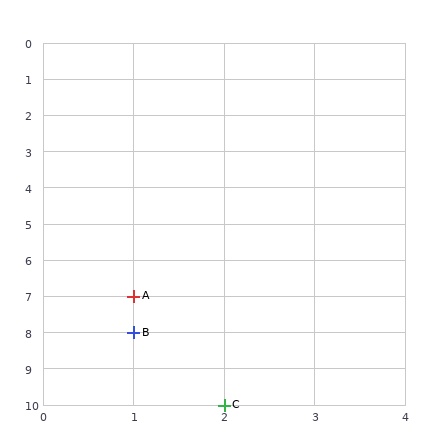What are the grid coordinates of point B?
Point B is at grid coordinates (1, 8).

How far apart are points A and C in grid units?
Points A and C are 1 column and 3 rows apart (about 3.2 grid units diagonally).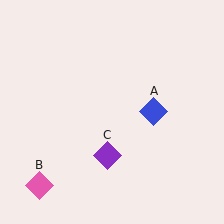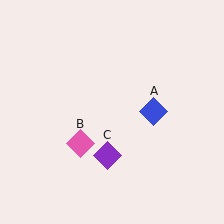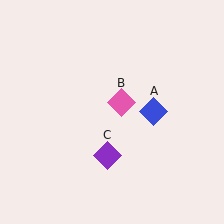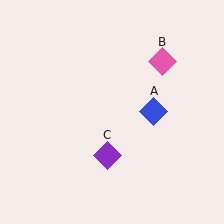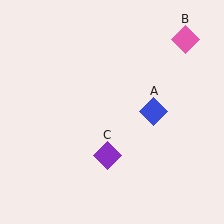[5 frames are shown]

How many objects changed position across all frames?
1 object changed position: pink diamond (object B).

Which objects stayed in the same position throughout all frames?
Blue diamond (object A) and purple diamond (object C) remained stationary.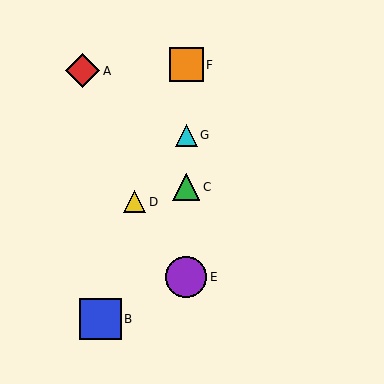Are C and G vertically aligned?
Yes, both are at x≈186.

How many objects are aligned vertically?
4 objects (C, E, F, G) are aligned vertically.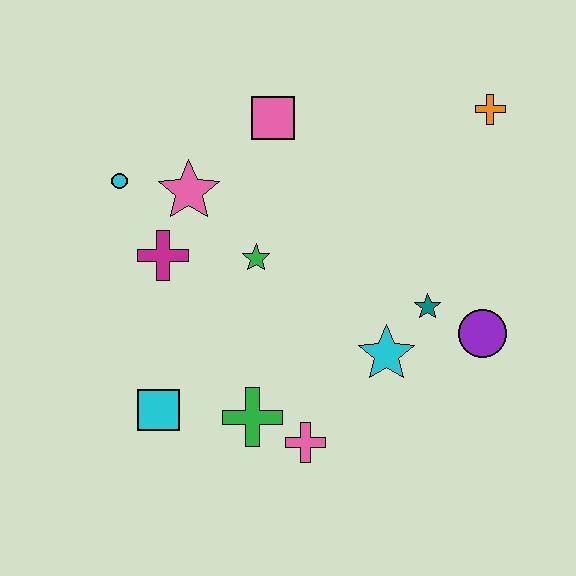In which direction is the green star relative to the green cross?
The green star is above the green cross.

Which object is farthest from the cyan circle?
The purple circle is farthest from the cyan circle.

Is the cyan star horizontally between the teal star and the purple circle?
No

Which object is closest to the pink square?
The pink star is closest to the pink square.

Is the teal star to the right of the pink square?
Yes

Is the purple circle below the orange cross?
Yes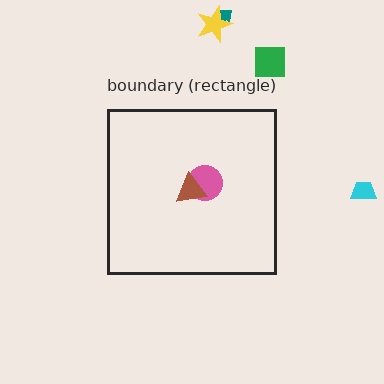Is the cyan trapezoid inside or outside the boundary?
Outside.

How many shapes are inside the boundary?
2 inside, 4 outside.